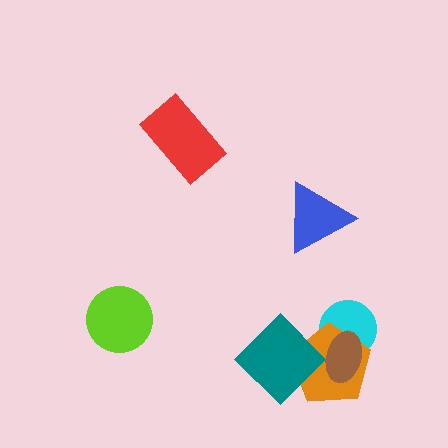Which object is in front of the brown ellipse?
The teal diamond is in front of the brown ellipse.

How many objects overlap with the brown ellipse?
3 objects overlap with the brown ellipse.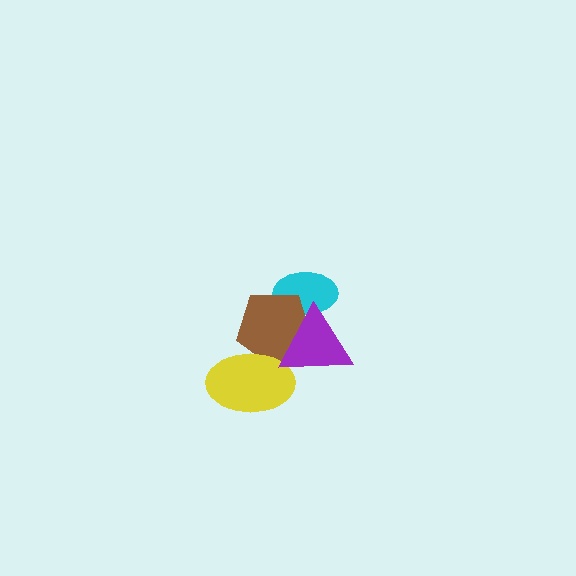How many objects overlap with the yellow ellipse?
2 objects overlap with the yellow ellipse.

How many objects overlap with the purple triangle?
3 objects overlap with the purple triangle.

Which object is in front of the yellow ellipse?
The purple triangle is in front of the yellow ellipse.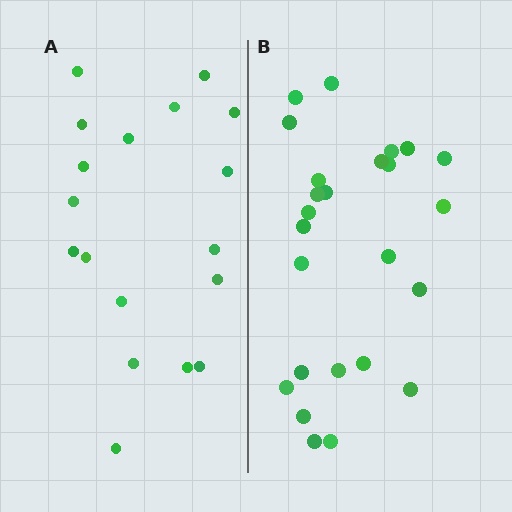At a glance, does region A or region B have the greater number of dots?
Region B (the right region) has more dots.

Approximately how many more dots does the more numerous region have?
Region B has roughly 8 or so more dots than region A.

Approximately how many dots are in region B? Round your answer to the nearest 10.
About 20 dots. (The exact count is 25, which rounds to 20.)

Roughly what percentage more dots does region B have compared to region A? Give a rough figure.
About 40% more.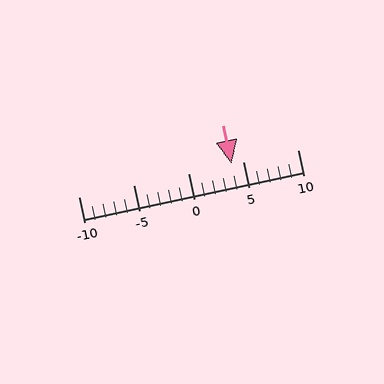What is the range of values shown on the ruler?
The ruler shows values from -10 to 10.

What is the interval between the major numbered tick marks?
The major tick marks are spaced 5 units apart.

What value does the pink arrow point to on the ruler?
The pink arrow points to approximately 4.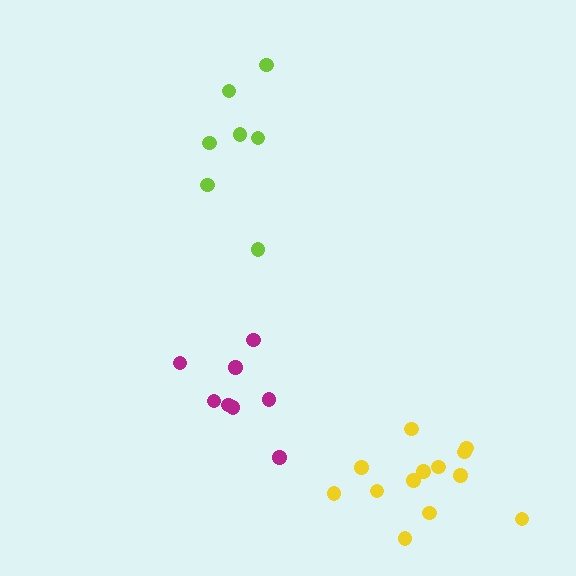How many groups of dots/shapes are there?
There are 3 groups.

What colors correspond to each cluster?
The clusters are colored: magenta, lime, yellow.